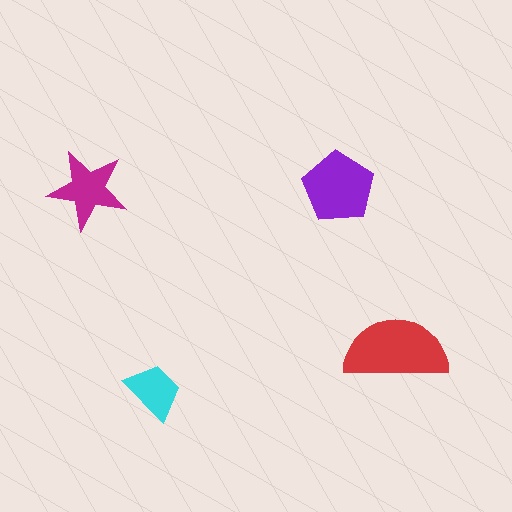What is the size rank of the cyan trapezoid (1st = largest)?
4th.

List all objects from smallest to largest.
The cyan trapezoid, the magenta star, the purple pentagon, the red semicircle.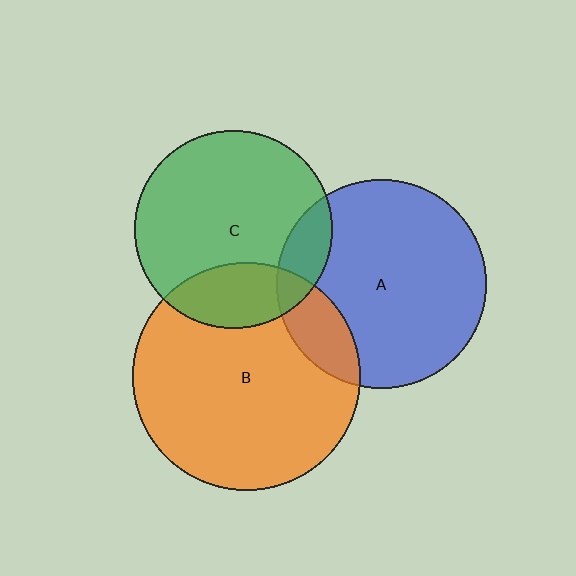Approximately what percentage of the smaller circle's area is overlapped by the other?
Approximately 15%.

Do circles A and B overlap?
Yes.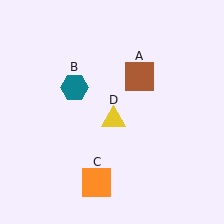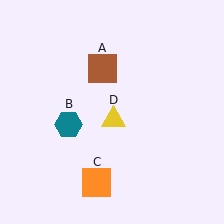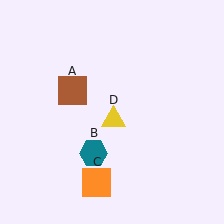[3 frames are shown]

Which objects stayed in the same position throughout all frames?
Orange square (object C) and yellow triangle (object D) remained stationary.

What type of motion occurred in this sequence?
The brown square (object A), teal hexagon (object B) rotated counterclockwise around the center of the scene.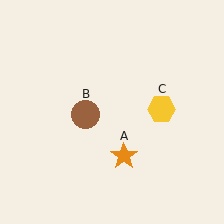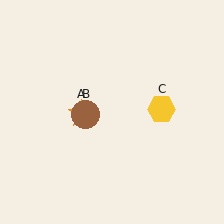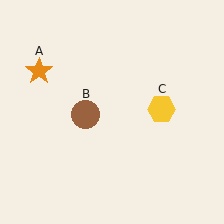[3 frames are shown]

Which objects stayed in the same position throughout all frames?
Brown circle (object B) and yellow hexagon (object C) remained stationary.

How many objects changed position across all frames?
1 object changed position: orange star (object A).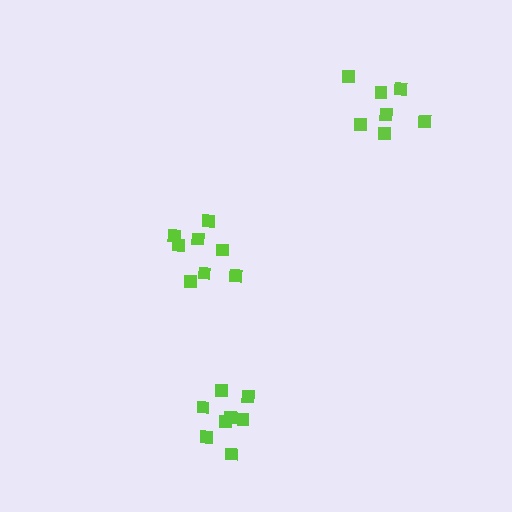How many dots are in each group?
Group 1: 7 dots, Group 2: 8 dots, Group 3: 8 dots (23 total).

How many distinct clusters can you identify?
There are 3 distinct clusters.